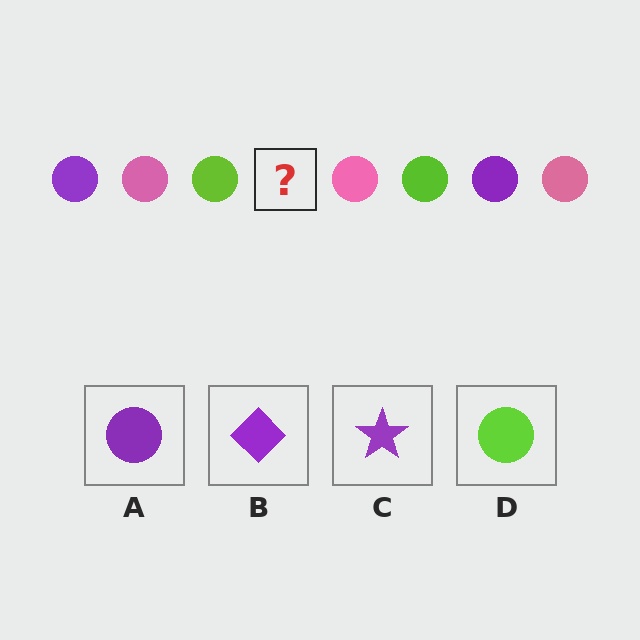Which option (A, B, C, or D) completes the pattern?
A.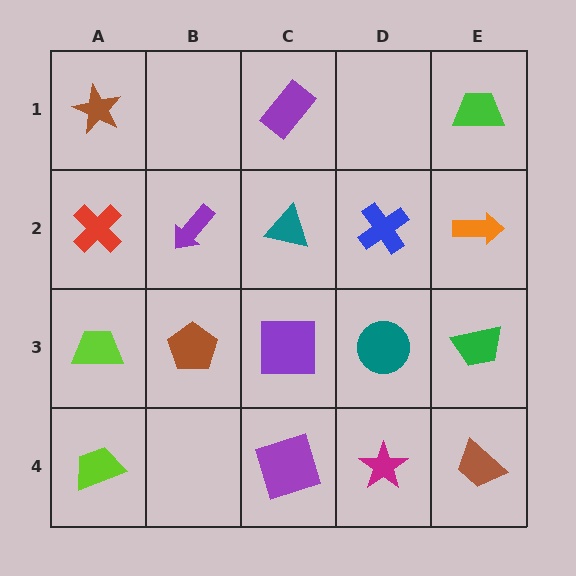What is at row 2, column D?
A blue cross.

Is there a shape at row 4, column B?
No, that cell is empty.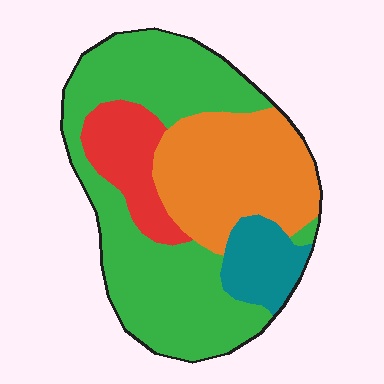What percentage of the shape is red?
Red covers 12% of the shape.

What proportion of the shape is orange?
Orange covers roughly 30% of the shape.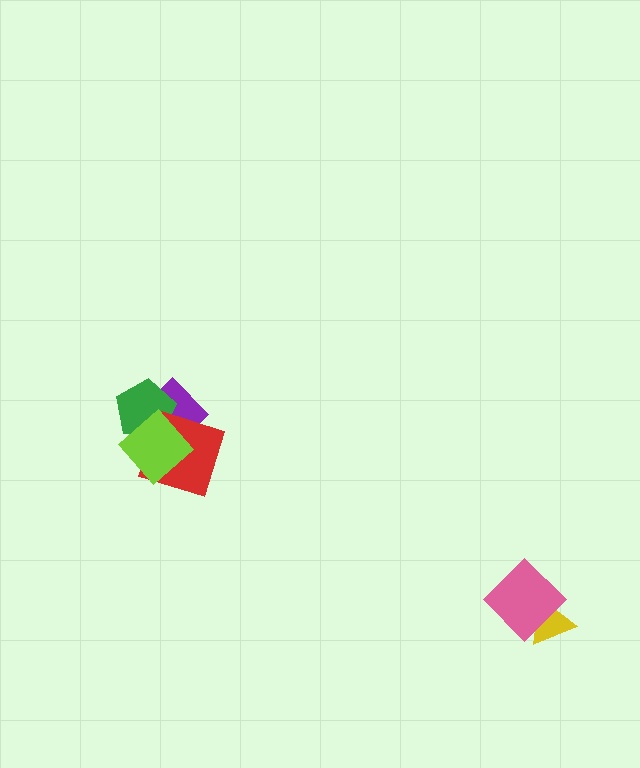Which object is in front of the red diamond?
The lime diamond is in front of the red diamond.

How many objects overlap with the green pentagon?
3 objects overlap with the green pentagon.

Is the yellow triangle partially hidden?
Yes, it is partially covered by another shape.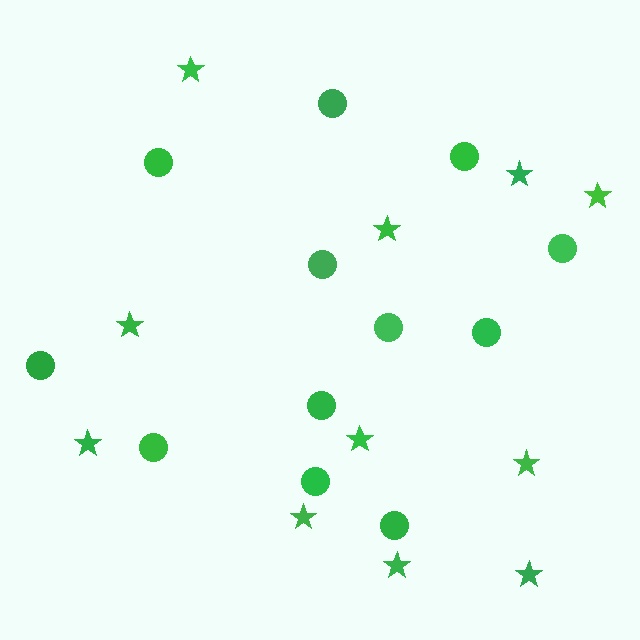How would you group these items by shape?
There are 2 groups: one group of circles (12) and one group of stars (11).